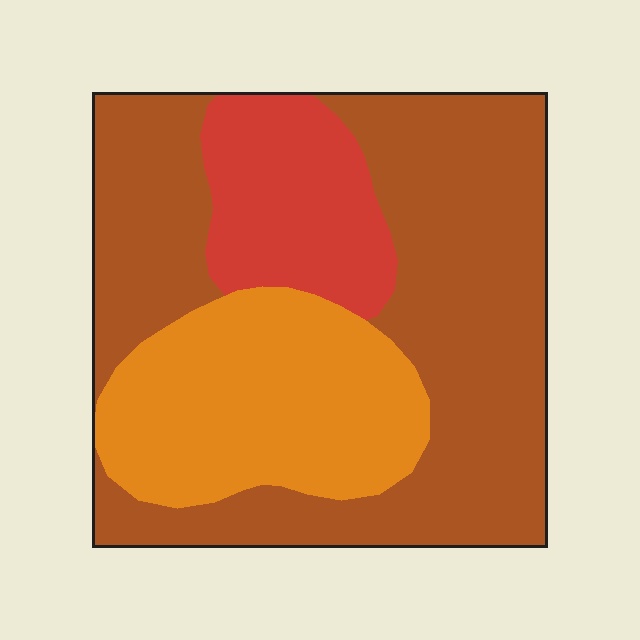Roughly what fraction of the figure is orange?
Orange covers 27% of the figure.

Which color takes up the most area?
Brown, at roughly 55%.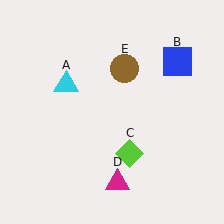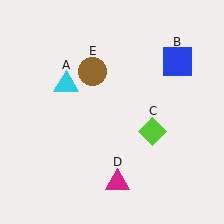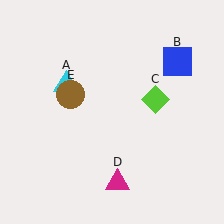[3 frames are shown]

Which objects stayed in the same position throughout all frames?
Cyan triangle (object A) and blue square (object B) and magenta triangle (object D) remained stationary.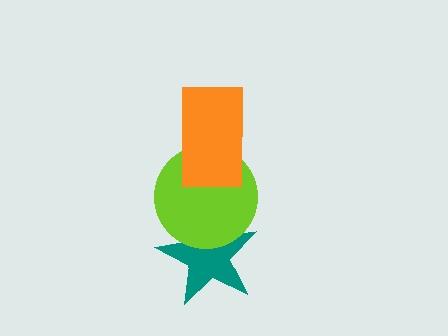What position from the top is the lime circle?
The lime circle is 2nd from the top.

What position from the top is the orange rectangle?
The orange rectangle is 1st from the top.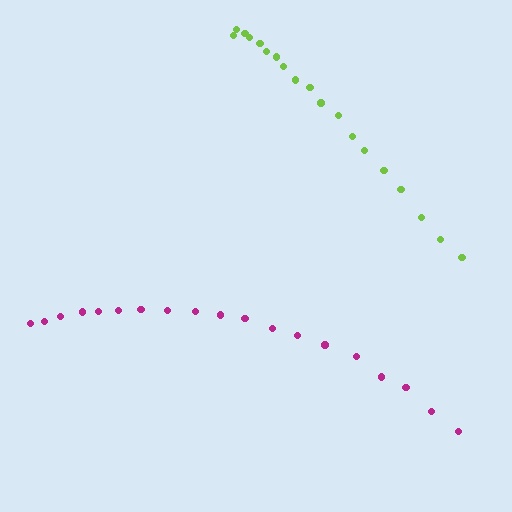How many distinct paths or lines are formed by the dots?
There are 2 distinct paths.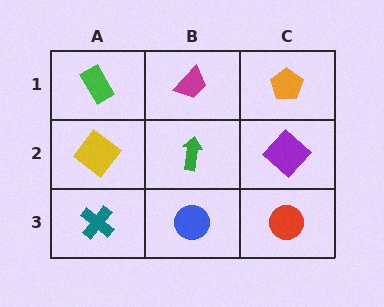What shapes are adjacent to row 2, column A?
A green rectangle (row 1, column A), a teal cross (row 3, column A), a green arrow (row 2, column B).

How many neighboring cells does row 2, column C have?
3.